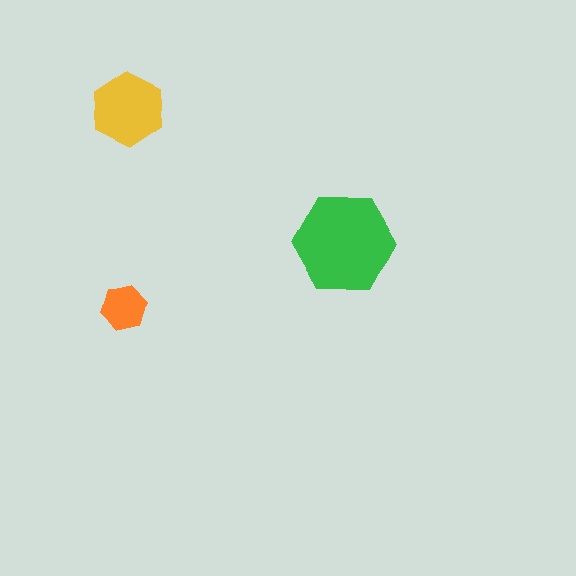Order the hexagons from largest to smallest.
the green one, the yellow one, the orange one.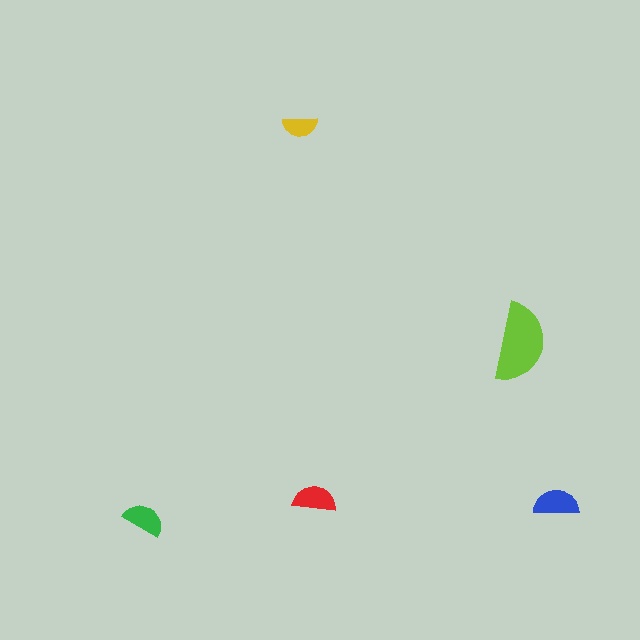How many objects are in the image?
There are 5 objects in the image.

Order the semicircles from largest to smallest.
the lime one, the blue one, the red one, the green one, the yellow one.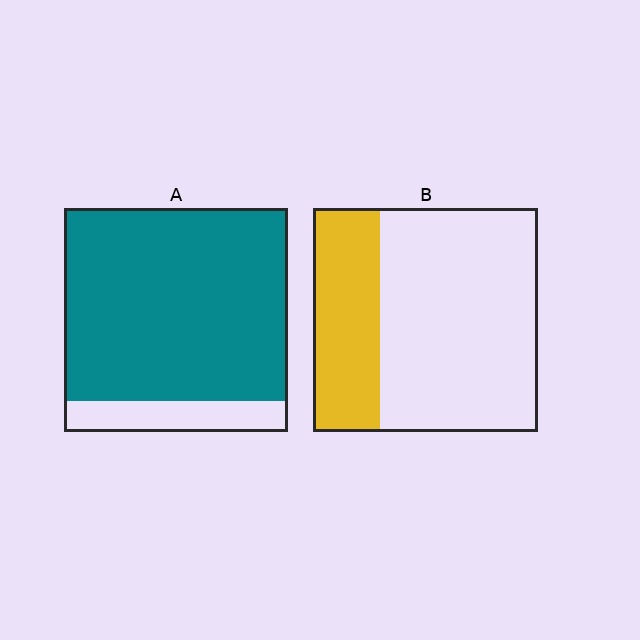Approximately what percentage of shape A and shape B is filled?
A is approximately 85% and B is approximately 30%.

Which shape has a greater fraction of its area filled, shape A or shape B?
Shape A.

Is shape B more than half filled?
No.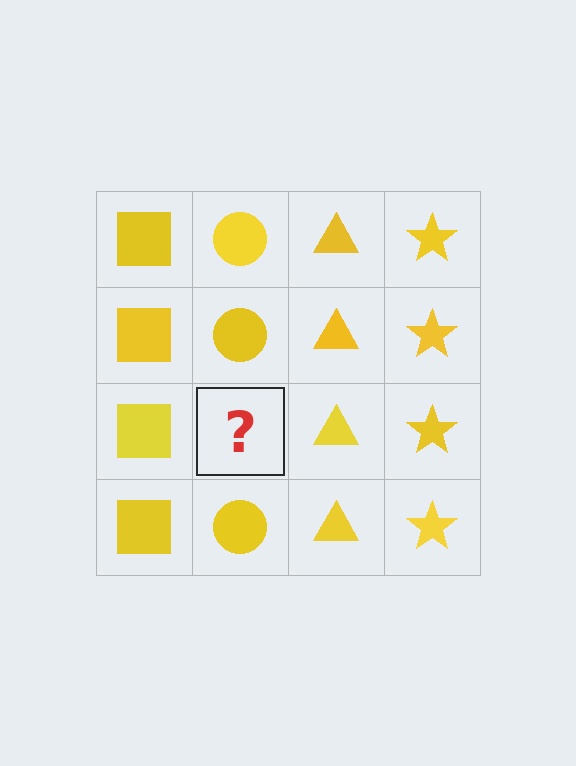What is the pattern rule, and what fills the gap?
The rule is that each column has a consistent shape. The gap should be filled with a yellow circle.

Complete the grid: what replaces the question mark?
The question mark should be replaced with a yellow circle.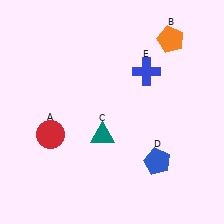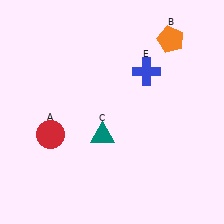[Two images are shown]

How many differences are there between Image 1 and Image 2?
There is 1 difference between the two images.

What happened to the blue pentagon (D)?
The blue pentagon (D) was removed in Image 2. It was in the bottom-right area of Image 1.